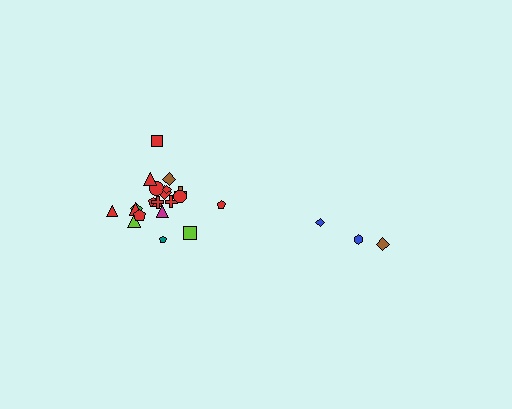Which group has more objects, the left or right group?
The left group.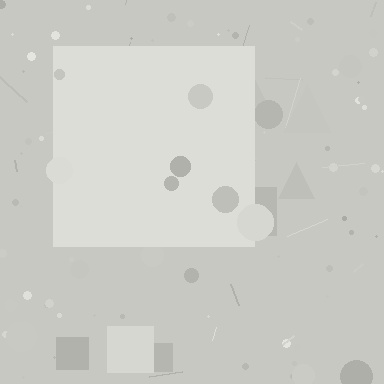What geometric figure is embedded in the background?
A square is embedded in the background.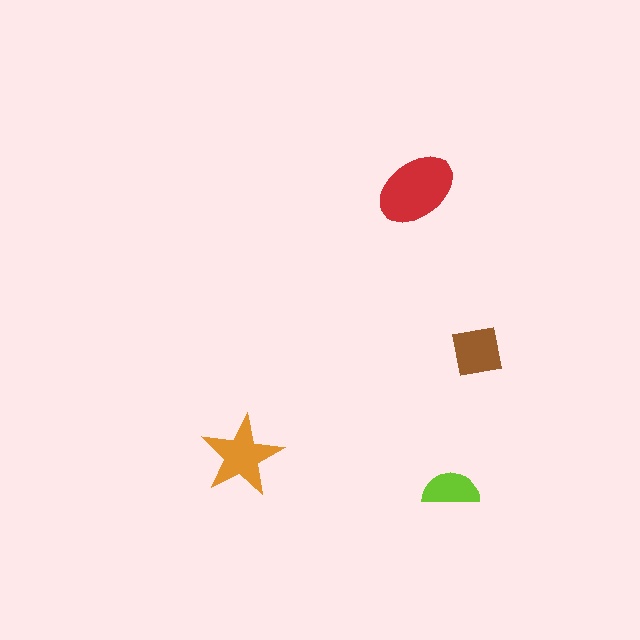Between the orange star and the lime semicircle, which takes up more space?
The orange star.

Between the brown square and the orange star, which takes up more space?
The orange star.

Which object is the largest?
The red ellipse.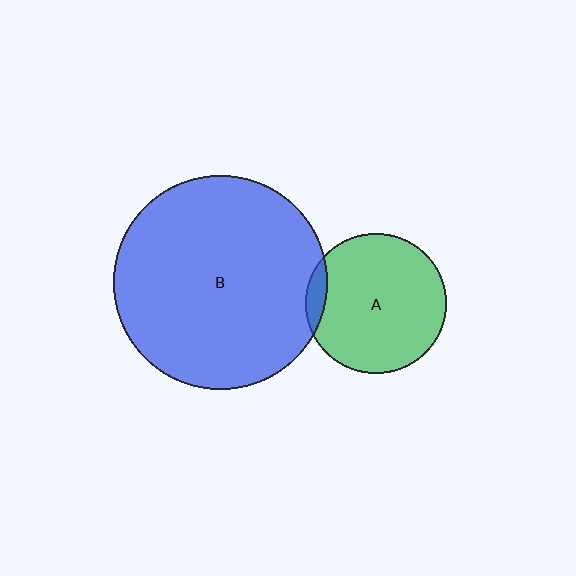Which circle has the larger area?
Circle B (blue).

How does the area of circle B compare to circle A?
Approximately 2.3 times.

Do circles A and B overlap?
Yes.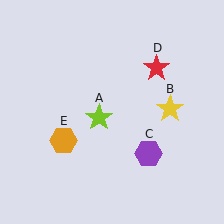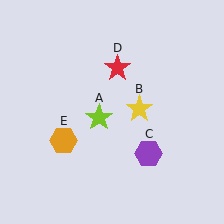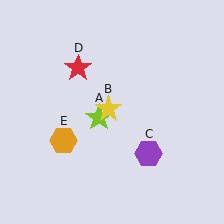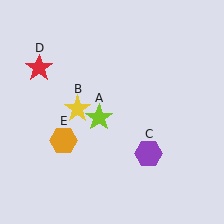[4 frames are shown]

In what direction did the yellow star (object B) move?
The yellow star (object B) moved left.